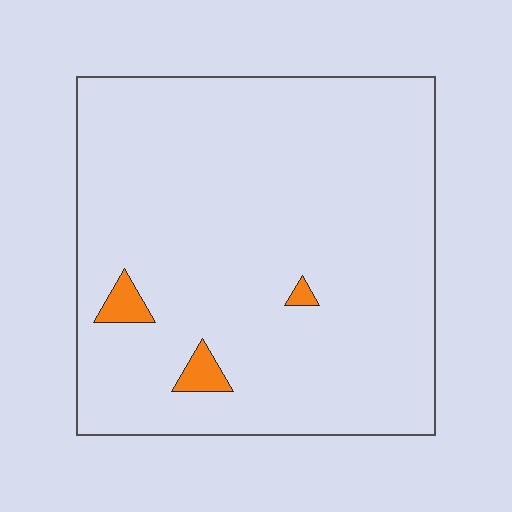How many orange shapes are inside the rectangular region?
3.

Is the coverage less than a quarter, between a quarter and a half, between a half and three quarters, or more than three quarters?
Less than a quarter.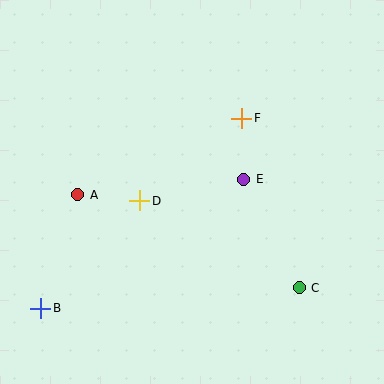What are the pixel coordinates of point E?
Point E is at (244, 179).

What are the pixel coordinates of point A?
Point A is at (78, 195).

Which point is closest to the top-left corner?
Point A is closest to the top-left corner.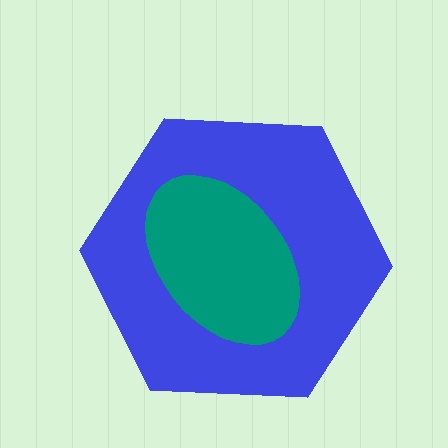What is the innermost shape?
The teal ellipse.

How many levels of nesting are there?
2.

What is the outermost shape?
The blue hexagon.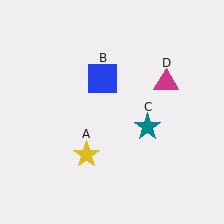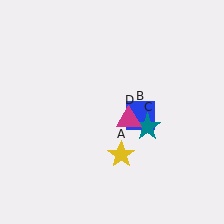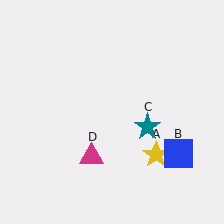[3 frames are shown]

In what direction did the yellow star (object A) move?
The yellow star (object A) moved right.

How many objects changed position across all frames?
3 objects changed position: yellow star (object A), blue square (object B), magenta triangle (object D).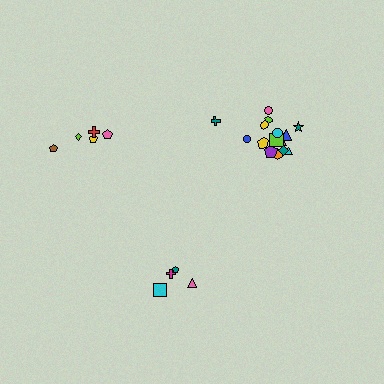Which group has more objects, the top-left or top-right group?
The top-right group.